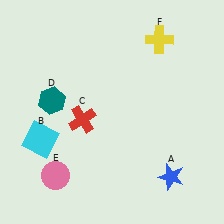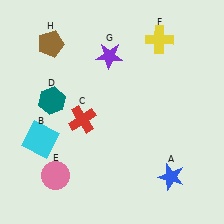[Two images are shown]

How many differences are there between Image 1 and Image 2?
There are 2 differences between the two images.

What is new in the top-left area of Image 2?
A brown pentagon (H) was added in the top-left area of Image 2.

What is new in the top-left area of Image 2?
A purple star (G) was added in the top-left area of Image 2.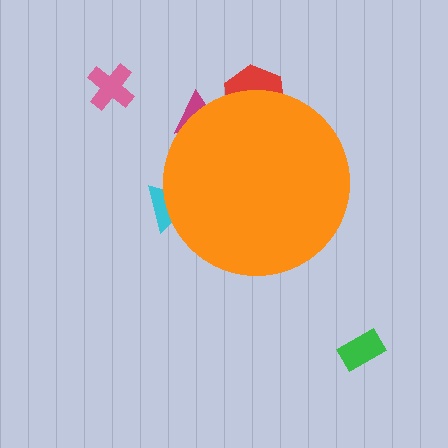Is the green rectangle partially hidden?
No, the green rectangle is fully visible.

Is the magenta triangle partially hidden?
Yes, the magenta triangle is partially hidden behind the orange circle.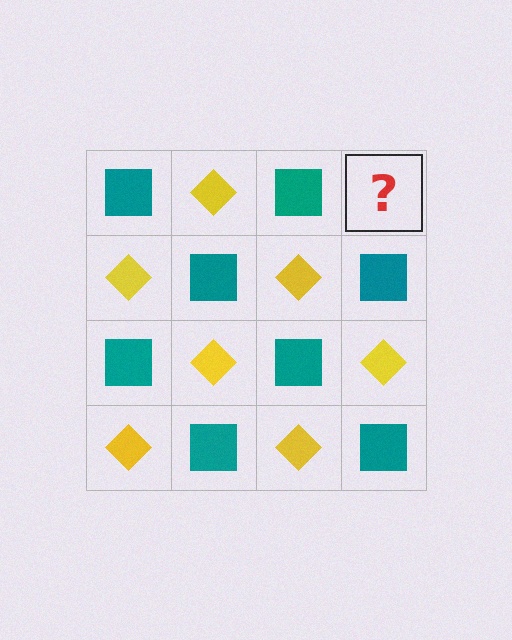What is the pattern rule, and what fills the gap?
The rule is that it alternates teal square and yellow diamond in a checkerboard pattern. The gap should be filled with a yellow diamond.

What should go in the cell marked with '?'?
The missing cell should contain a yellow diamond.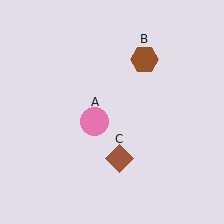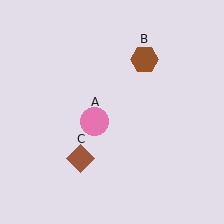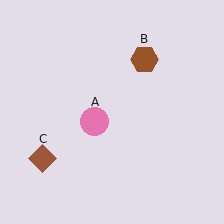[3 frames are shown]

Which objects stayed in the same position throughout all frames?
Pink circle (object A) and brown hexagon (object B) remained stationary.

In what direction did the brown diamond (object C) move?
The brown diamond (object C) moved left.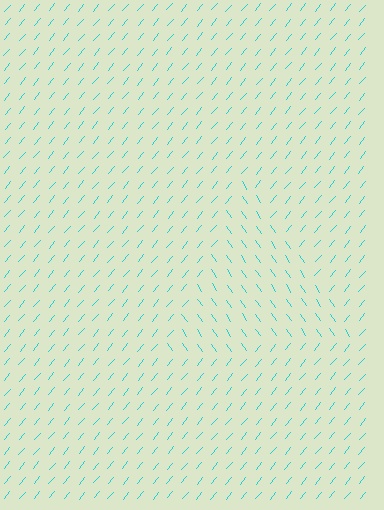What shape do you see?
I see a triangle.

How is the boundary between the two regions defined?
The boundary is defined purely by a change in line orientation (approximately 74 degrees difference). All lines are the same color and thickness.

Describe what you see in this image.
The image is filled with small cyan line segments. A triangle region in the image has lines oriented differently from the surrounding lines, creating a visible texture boundary.